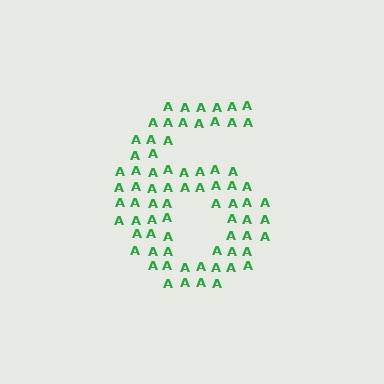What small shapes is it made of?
It is made of small letter A's.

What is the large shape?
The large shape is the digit 6.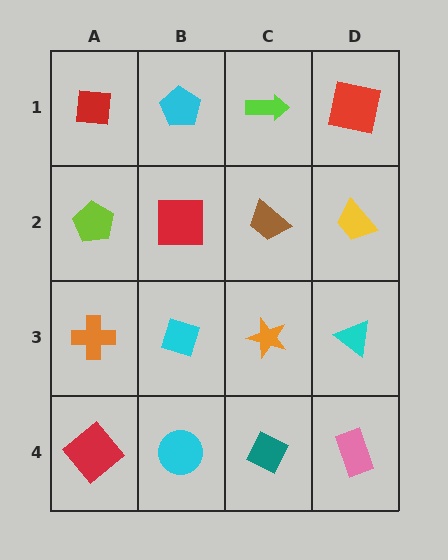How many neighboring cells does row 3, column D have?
3.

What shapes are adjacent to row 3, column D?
A yellow trapezoid (row 2, column D), a pink rectangle (row 4, column D), an orange star (row 3, column C).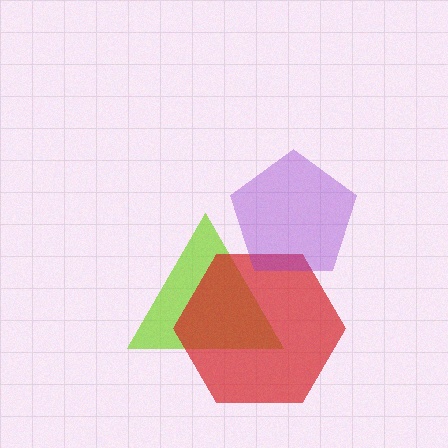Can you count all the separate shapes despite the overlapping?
Yes, there are 3 separate shapes.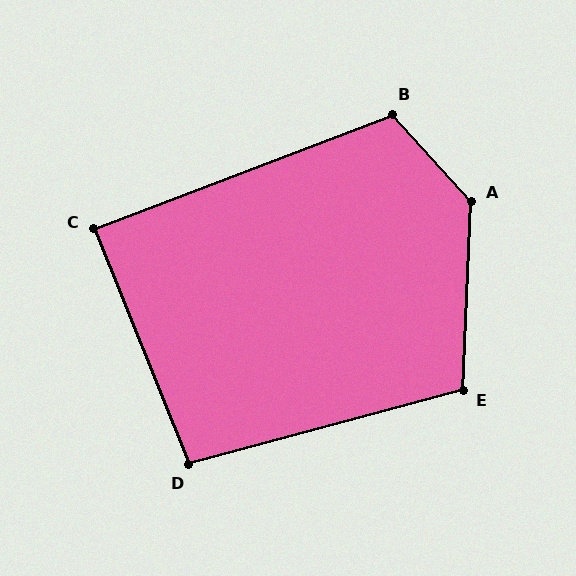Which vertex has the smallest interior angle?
C, at approximately 89 degrees.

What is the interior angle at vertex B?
Approximately 111 degrees (obtuse).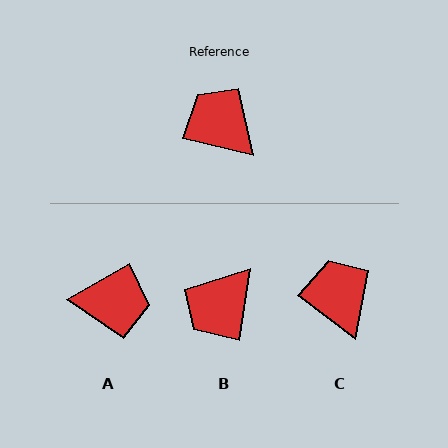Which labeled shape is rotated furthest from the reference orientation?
A, about 137 degrees away.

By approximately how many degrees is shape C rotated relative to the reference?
Approximately 23 degrees clockwise.